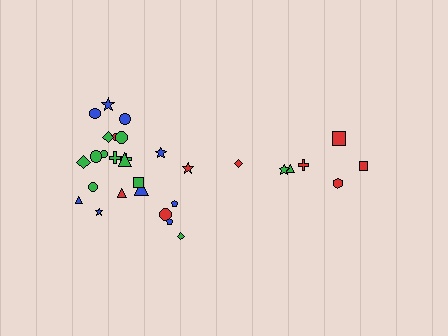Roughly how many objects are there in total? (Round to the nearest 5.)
Roughly 30 objects in total.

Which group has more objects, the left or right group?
The left group.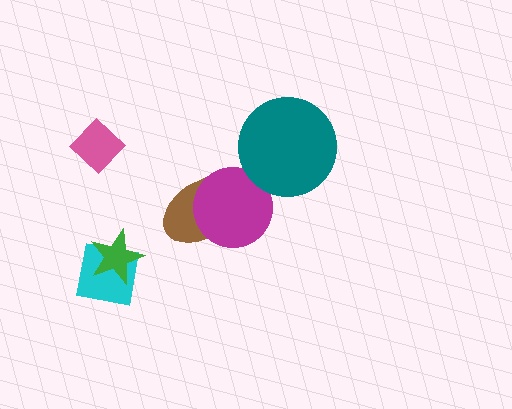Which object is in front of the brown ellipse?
The magenta circle is in front of the brown ellipse.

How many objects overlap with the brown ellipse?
1 object overlaps with the brown ellipse.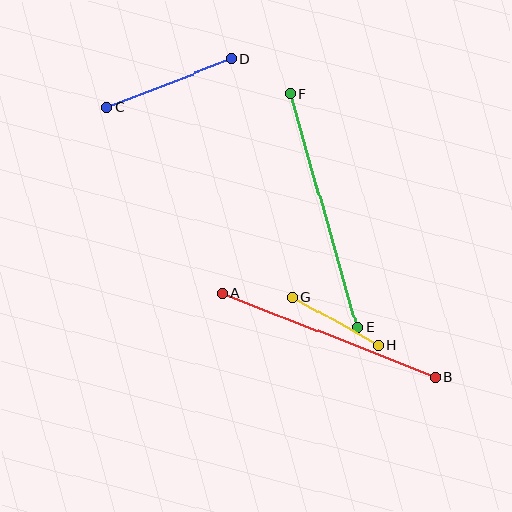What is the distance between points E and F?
The distance is approximately 243 pixels.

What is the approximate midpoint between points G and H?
The midpoint is at approximately (335, 321) pixels.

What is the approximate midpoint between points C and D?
The midpoint is at approximately (169, 83) pixels.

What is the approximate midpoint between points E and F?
The midpoint is at approximately (324, 211) pixels.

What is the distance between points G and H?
The distance is approximately 98 pixels.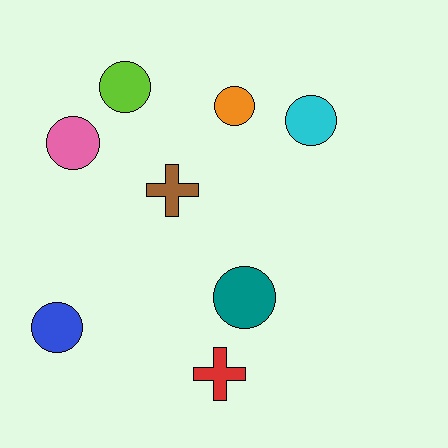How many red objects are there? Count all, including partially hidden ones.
There is 1 red object.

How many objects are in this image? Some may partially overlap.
There are 8 objects.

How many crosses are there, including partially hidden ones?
There are 2 crosses.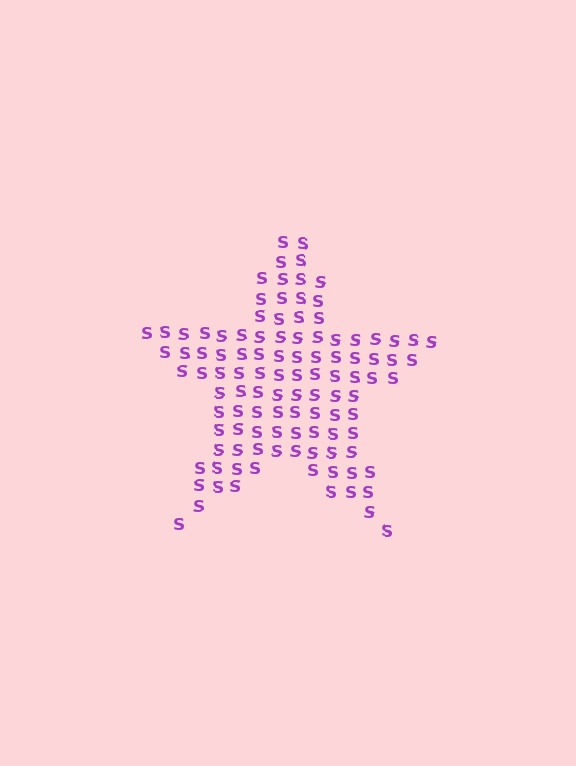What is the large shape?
The large shape is a star.